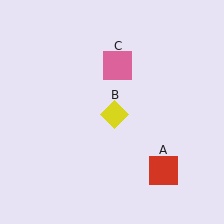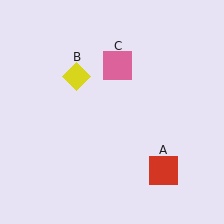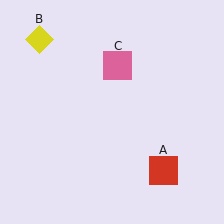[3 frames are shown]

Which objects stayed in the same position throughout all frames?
Red square (object A) and pink square (object C) remained stationary.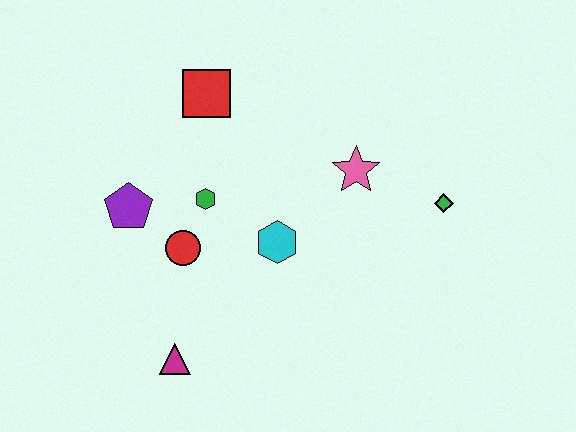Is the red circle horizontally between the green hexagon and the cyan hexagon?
No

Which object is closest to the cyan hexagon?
The green hexagon is closest to the cyan hexagon.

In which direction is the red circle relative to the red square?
The red circle is below the red square.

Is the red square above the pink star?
Yes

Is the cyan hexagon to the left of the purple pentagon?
No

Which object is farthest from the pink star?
The magenta triangle is farthest from the pink star.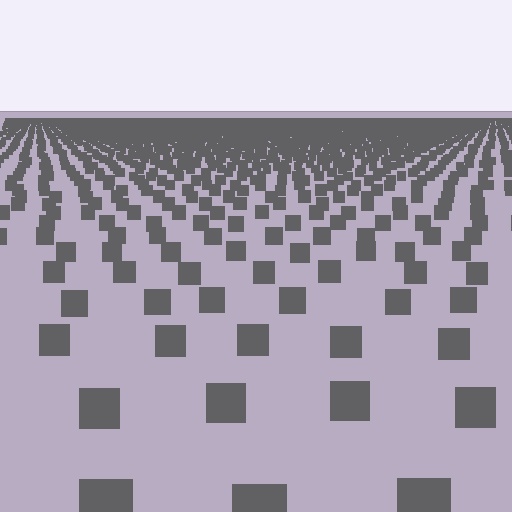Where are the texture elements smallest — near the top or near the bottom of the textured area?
Near the top.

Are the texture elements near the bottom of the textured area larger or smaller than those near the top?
Larger. Near the bottom, elements are closer to the viewer and appear at a bigger on-screen size.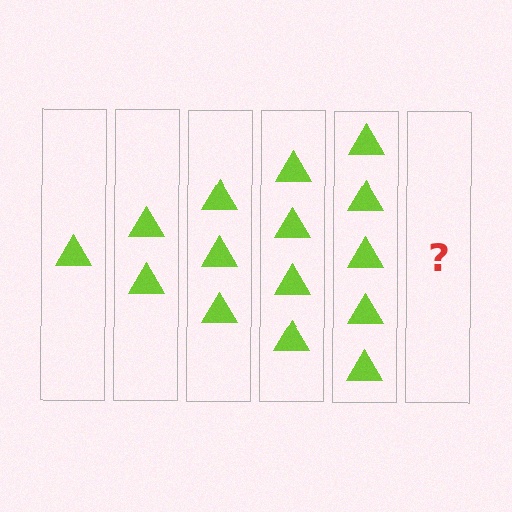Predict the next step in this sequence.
The next step is 6 triangles.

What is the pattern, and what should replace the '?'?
The pattern is that each step adds one more triangle. The '?' should be 6 triangles.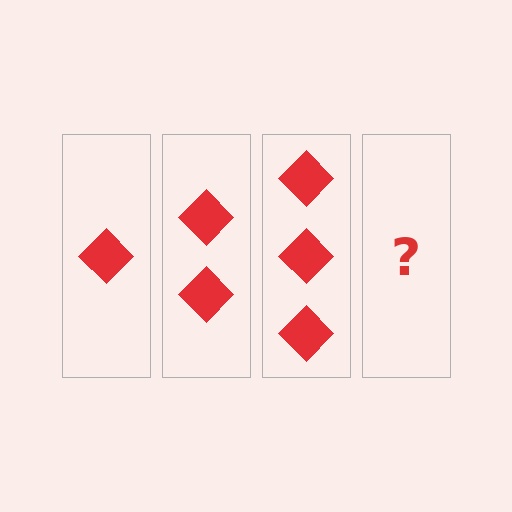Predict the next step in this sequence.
The next step is 4 diamonds.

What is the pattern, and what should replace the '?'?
The pattern is that each step adds one more diamond. The '?' should be 4 diamonds.